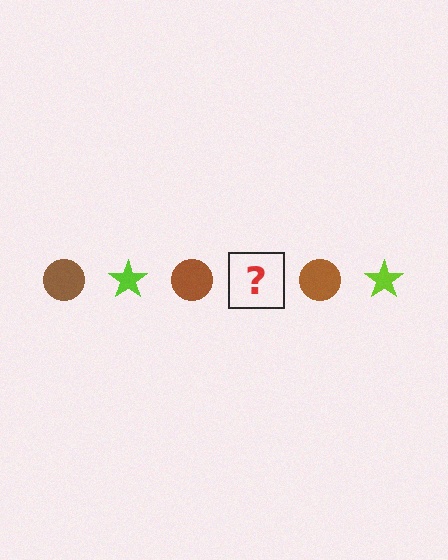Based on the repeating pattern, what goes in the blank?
The blank should be a lime star.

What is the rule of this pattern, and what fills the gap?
The rule is that the pattern alternates between brown circle and lime star. The gap should be filled with a lime star.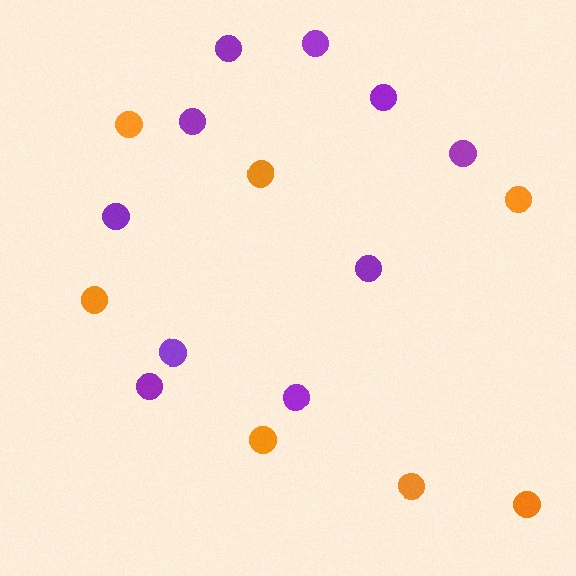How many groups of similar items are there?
There are 2 groups: one group of purple circles (10) and one group of orange circles (7).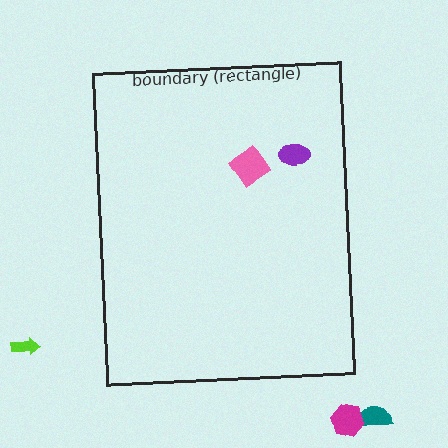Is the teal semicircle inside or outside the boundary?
Outside.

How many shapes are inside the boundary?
2 inside, 3 outside.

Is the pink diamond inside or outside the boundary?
Inside.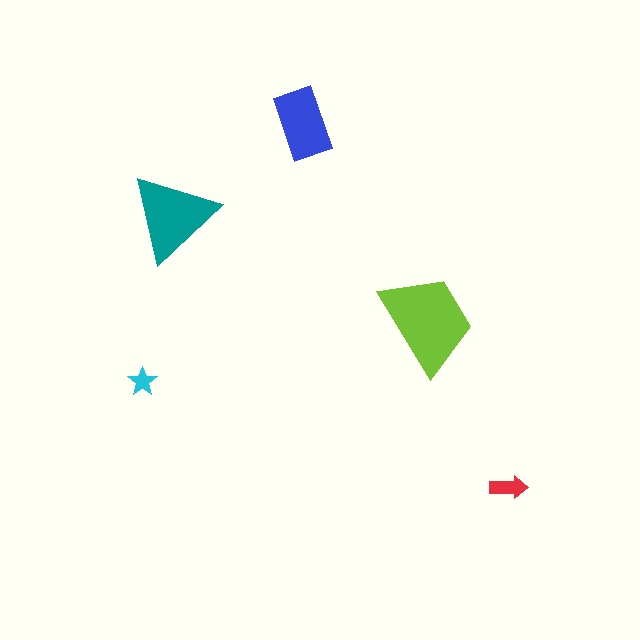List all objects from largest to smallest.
The lime trapezoid, the teal triangle, the blue rectangle, the red arrow, the cyan star.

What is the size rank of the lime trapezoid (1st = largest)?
1st.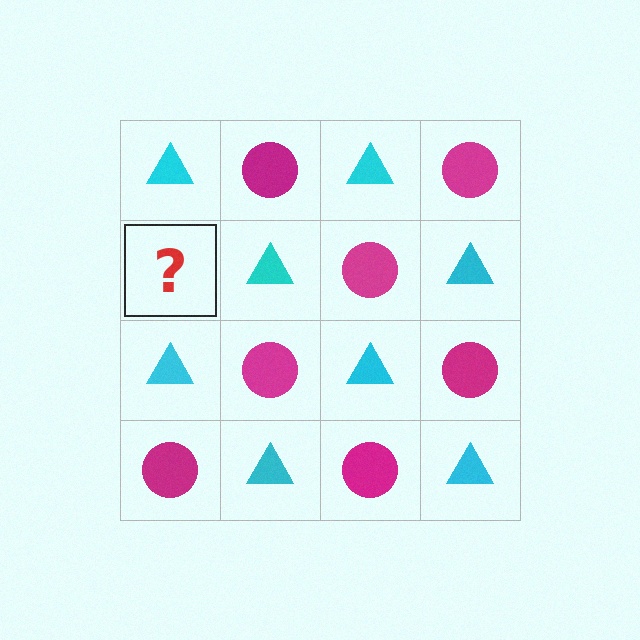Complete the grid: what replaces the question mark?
The question mark should be replaced with a magenta circle.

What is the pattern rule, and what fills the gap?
The rule is that it alternates cyan triangle and magenta circle in a checkerboard pattern. The gap should be filled with a magenta circle.